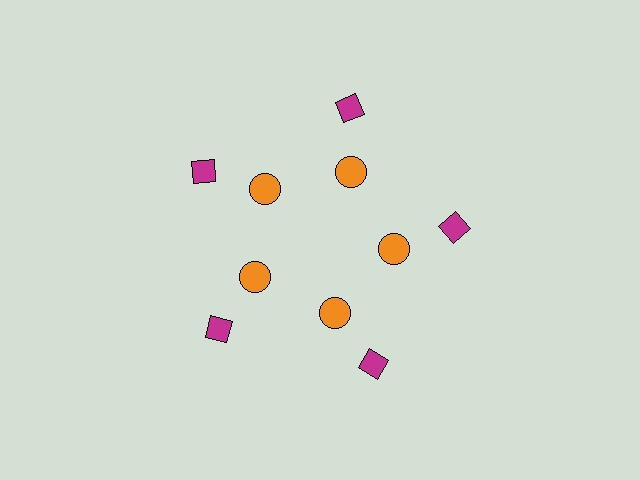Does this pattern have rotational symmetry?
Yes, this pattern has 5-fold rotational symmetry. It looks the same after rotating 72 degrees around the center.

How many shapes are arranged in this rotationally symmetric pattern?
There are 10 shapes, arranged in 5 groups of 2.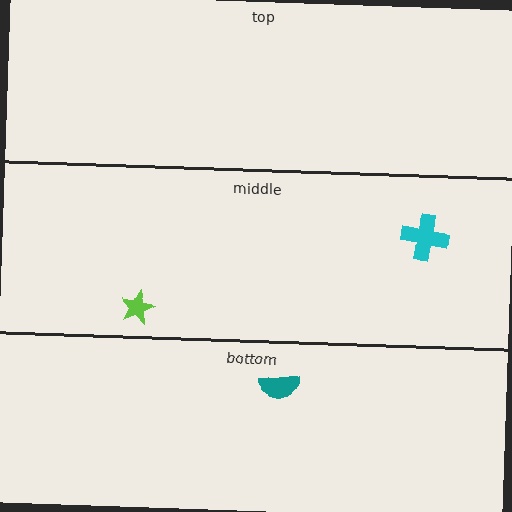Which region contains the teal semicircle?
The bottom region.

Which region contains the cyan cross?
The middle region.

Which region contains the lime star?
The middle region.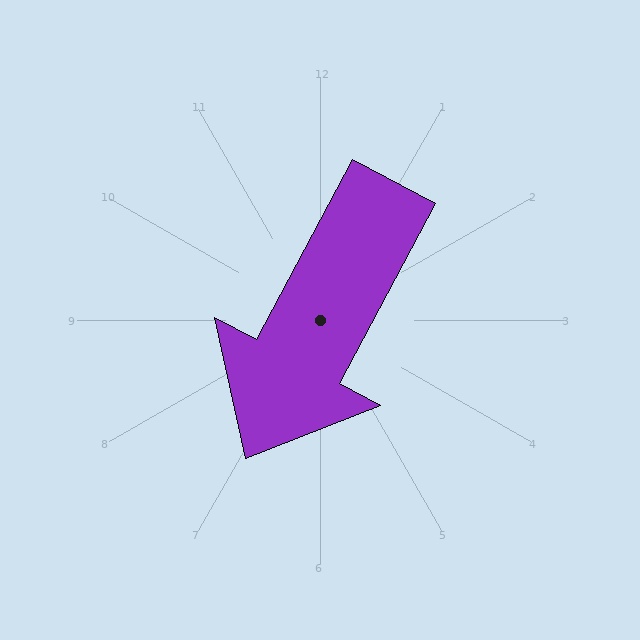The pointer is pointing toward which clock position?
Roughly 7 o'clock.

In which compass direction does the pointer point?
Southwest.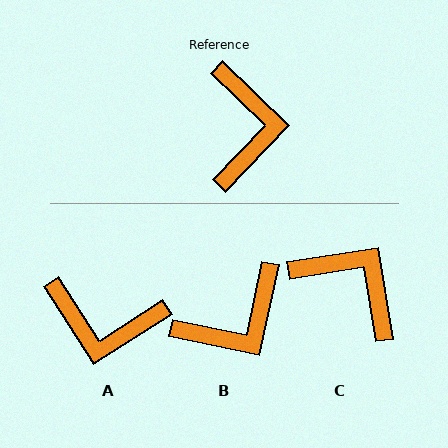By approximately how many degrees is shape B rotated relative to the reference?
Approximately 58 degrees clockwise.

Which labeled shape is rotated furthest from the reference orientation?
A, about 103 degrees away.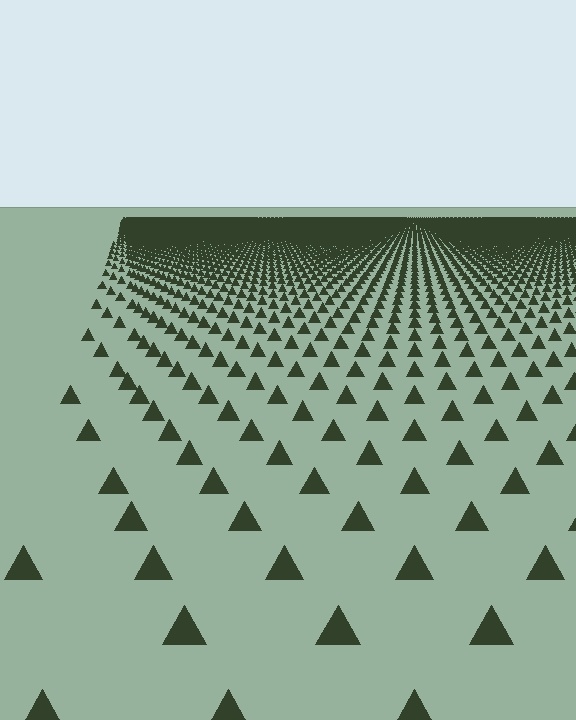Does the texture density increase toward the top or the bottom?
Density increases toward the top.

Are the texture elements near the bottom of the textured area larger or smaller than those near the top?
Larger. Near the bottom, elements are closer to the viewer and appear at a bigger on-screen size.